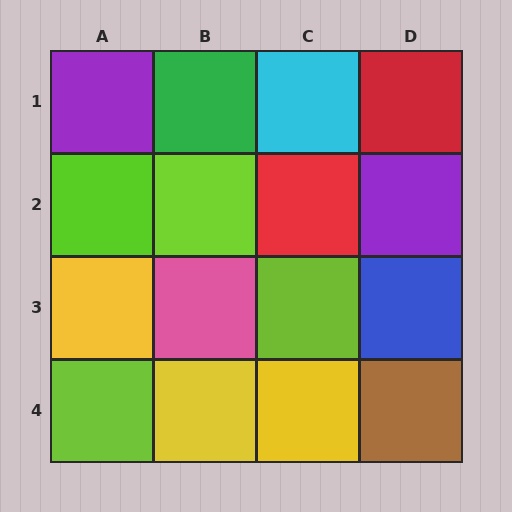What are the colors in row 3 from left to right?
Yellow, pink, lime, blue.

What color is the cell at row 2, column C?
Red.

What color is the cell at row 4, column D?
Brown.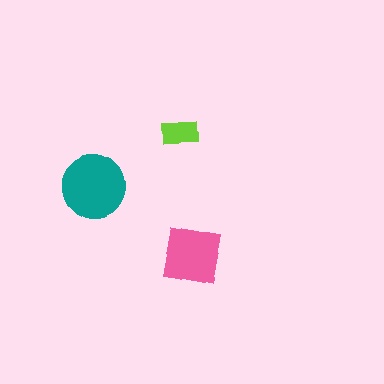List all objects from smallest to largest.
The lime rectangle, the pink square, the teal circle.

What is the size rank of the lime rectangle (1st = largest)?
3rd.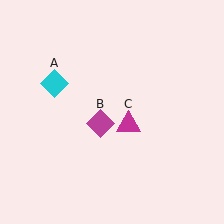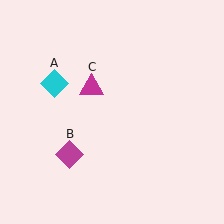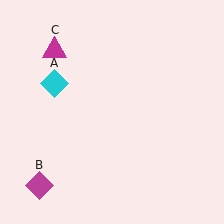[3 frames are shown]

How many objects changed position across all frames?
2 objects changed position: magenta diamond (object B), magenta triangle (object C).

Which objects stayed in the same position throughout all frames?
Cyan diamond (object A) remained stationary.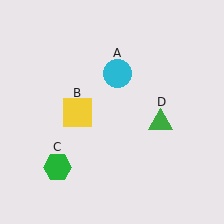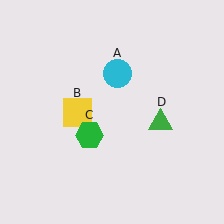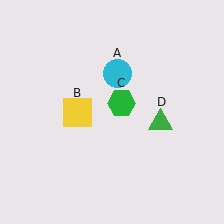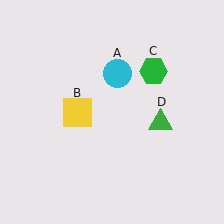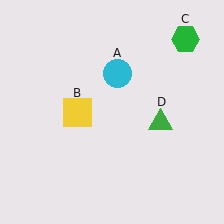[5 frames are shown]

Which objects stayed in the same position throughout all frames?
Cyan circle (object A) and yellow square (object B) and green triangle (object D) remained stationary.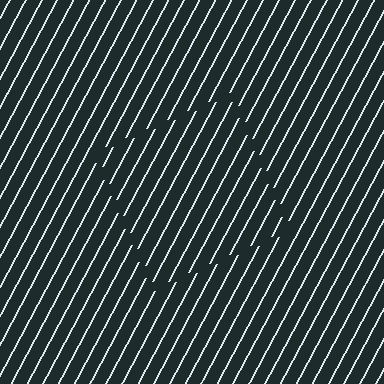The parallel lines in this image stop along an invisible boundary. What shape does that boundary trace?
An illusory square. The interior of the shape contains the same grating, shifted by half a period — the contour is defined by the phase discontinuity where line-ends from the inner and outer gratings abut.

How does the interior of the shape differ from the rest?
The interior of the shape contains the same grating, shifted by half a period — the contour is defined by the phase discontinuity where line-ends from the inner and outer gratings abut.